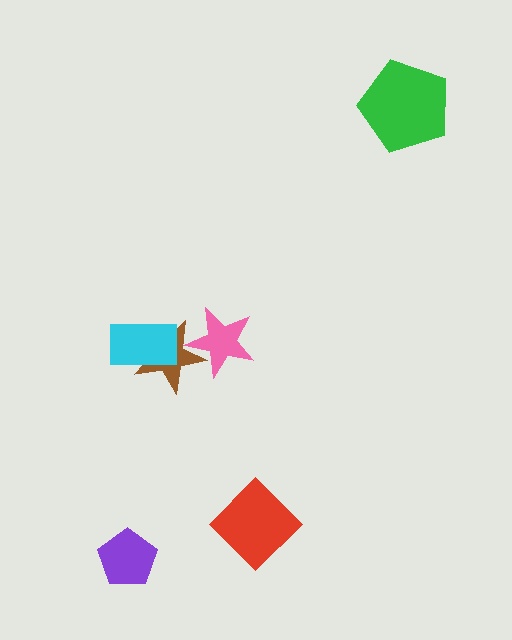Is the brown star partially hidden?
Yes, it is partially covered by another shape.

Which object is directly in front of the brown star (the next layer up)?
The cyan rectangle is directly in front of the brown star.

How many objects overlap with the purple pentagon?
0 objects overlap with the purple pentagon.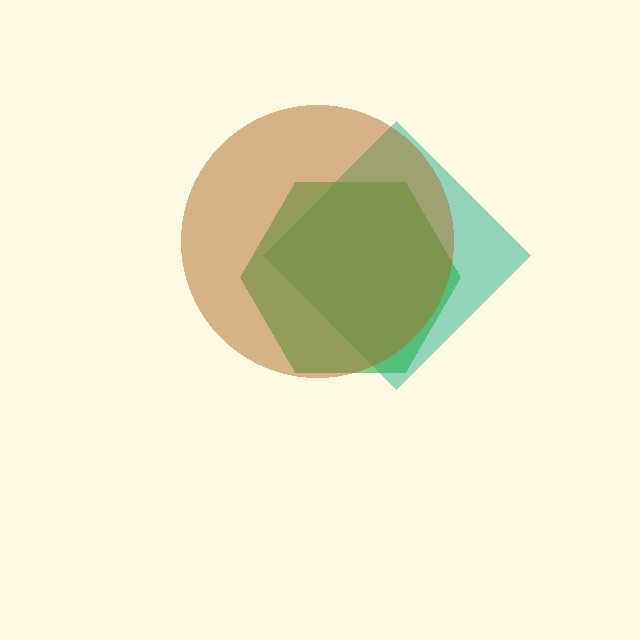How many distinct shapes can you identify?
There are 3 distinct shapes: a teal diamond, a green hexagon, a brown circle.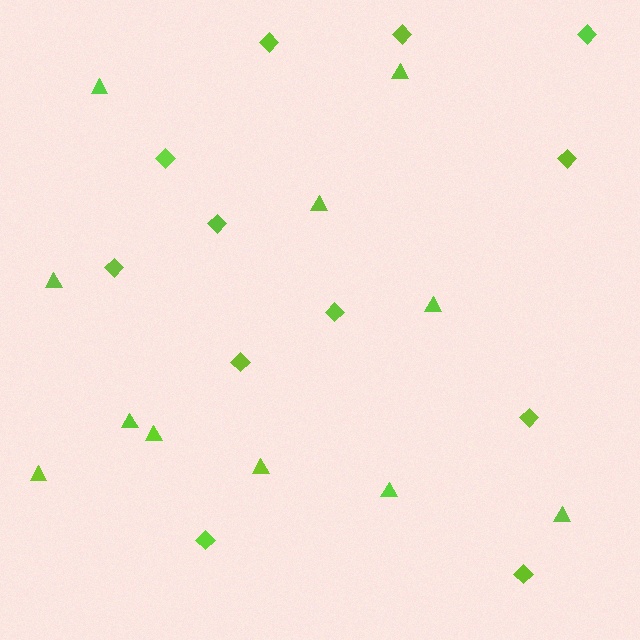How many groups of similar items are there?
There are 2 groups: one group of diamonds (12) and one group of triangles (11).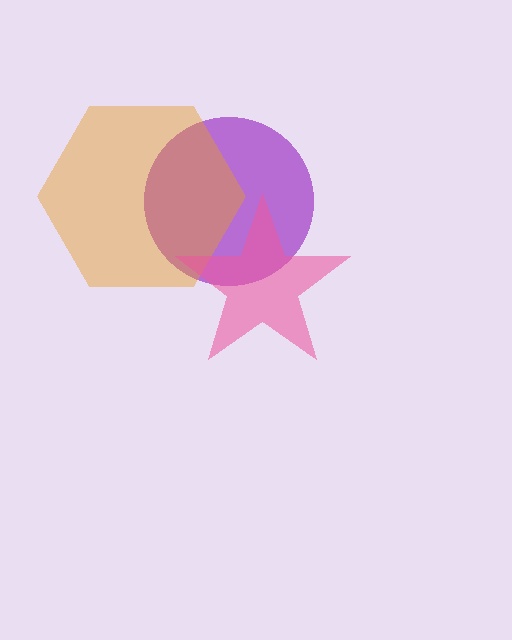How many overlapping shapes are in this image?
There are 3 overlapping shapes in the image.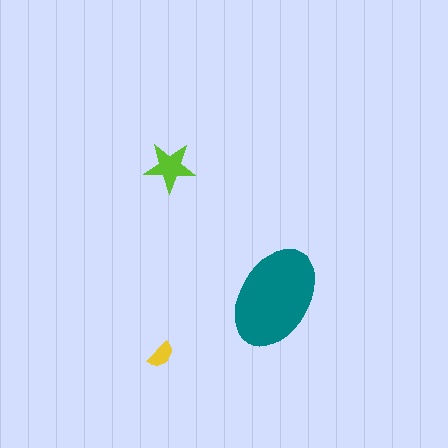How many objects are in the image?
There are 3 objects in the image.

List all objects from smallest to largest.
The yellow semicircle, the lime star, the teal ellipse.